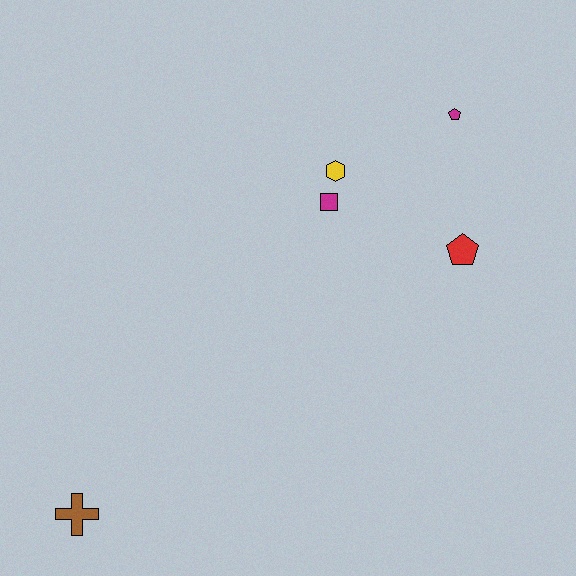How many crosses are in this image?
There is 1 cross.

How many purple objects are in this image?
There are no purple objects.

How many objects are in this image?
There are 5 objects.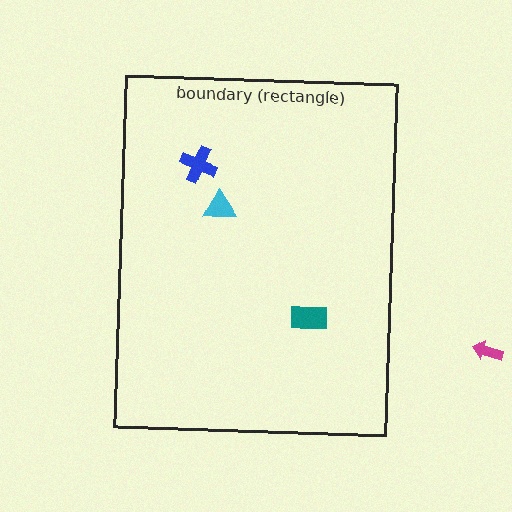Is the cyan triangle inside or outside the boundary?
Inside.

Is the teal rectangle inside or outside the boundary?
Inside.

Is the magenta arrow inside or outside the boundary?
Outside.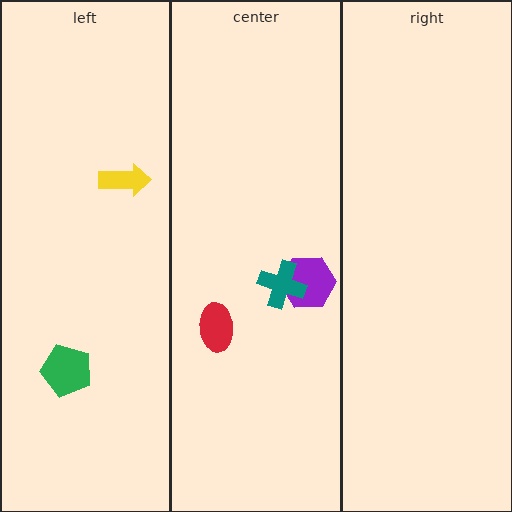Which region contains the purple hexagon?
The center region.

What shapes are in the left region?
The yellow arrow, the green pentagon.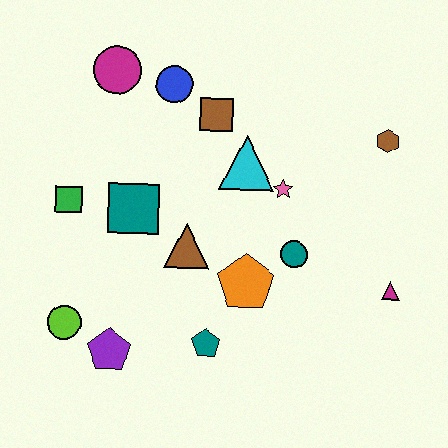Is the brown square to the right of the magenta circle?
Yes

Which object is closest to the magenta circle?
The blue circle is closest to the magenta circle.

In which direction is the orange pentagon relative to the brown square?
The orange pentagon is below the brown square.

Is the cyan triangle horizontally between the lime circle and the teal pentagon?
No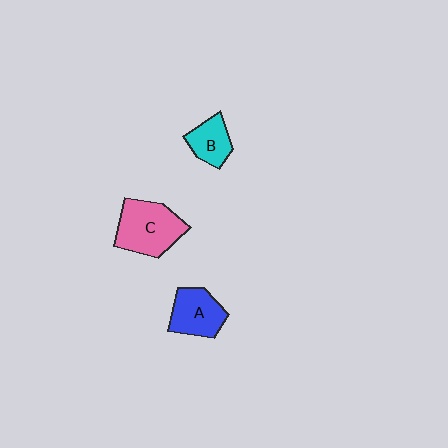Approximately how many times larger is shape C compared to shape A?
Approximately 1.4 times.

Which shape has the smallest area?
Shape B (cyan).